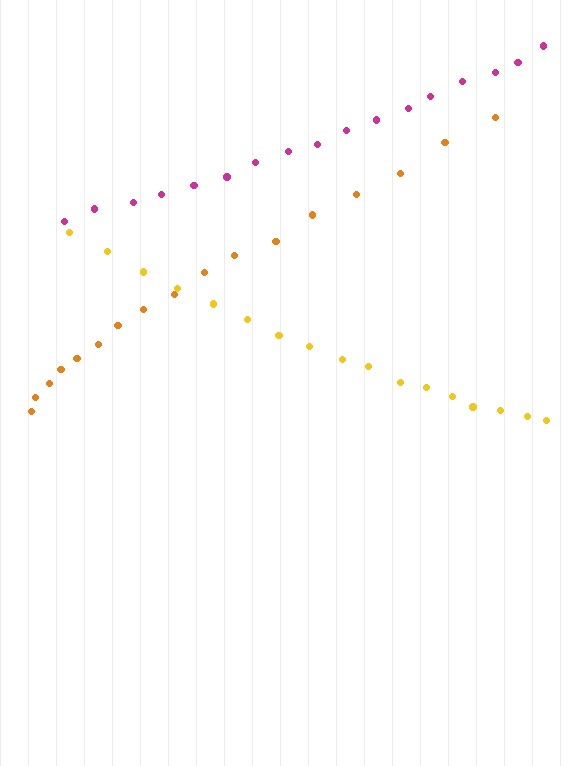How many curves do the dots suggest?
There are 3 distinct paths.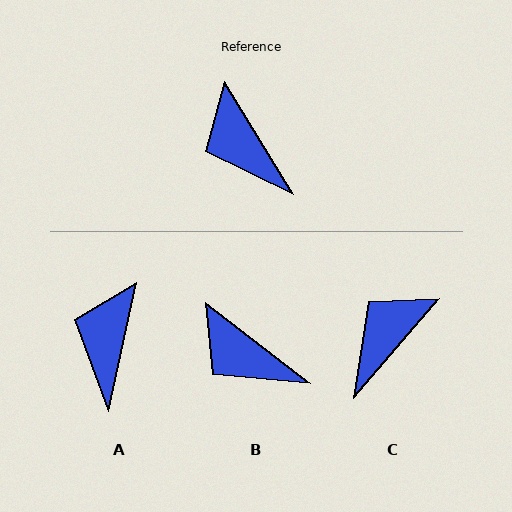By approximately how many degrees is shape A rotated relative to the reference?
Approximately 44 degrees clockwise.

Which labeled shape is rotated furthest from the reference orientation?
C, about 73 degrees away.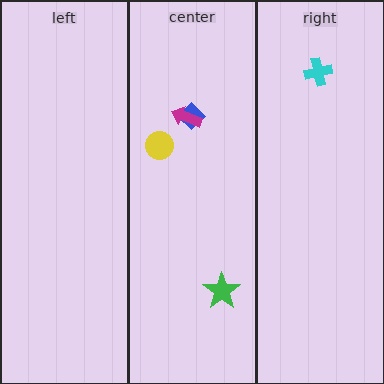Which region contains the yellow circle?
The center region.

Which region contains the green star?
The center region.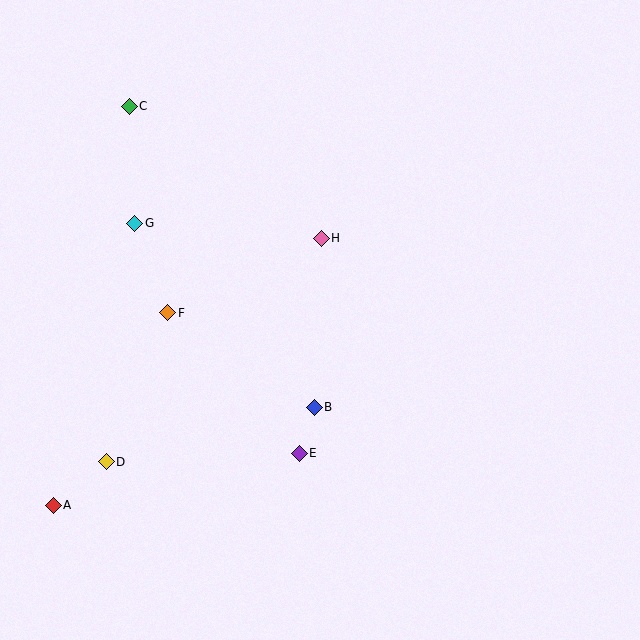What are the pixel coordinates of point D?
Point D is at (106, 462).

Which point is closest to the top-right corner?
Point H is closest to the top-right corner.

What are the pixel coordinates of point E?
Point E is at (299, 453).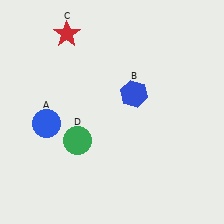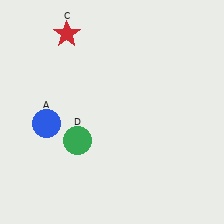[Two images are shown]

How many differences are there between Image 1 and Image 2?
There is 1 difference between the two images.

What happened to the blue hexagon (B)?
The blue hexagon (B) was removed in Image 2. It was in the top-right area of Image 1.